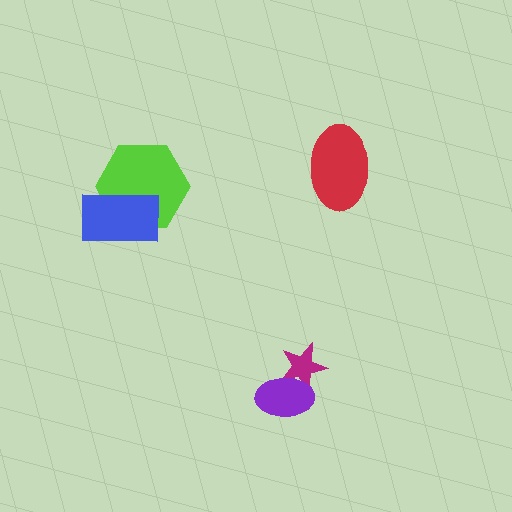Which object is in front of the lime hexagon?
The blue rectangle is in front of the lime hexagon.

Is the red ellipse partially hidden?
No, no other shape covers it.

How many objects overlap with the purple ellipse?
1 object overlaps with the purple ellipse.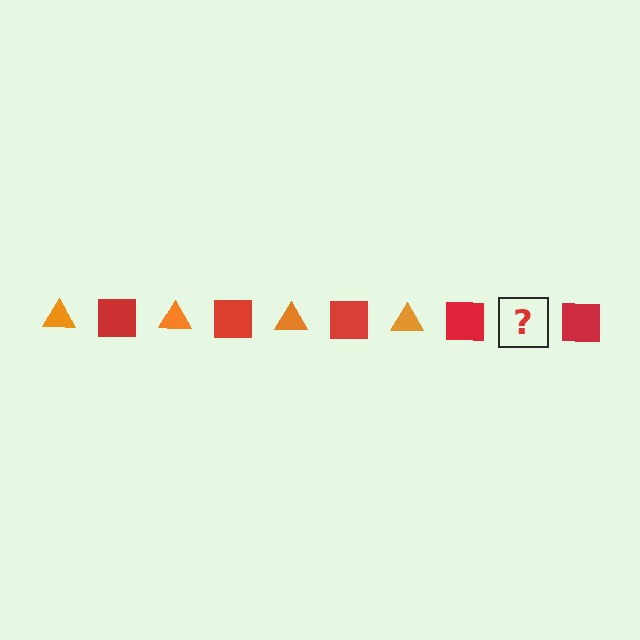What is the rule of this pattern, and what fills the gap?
The rule is that the pattern alternates between orange triangle and red square. The gap should be filled with an orange triangle.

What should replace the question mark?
The question mark should be replaced with an orange triangle.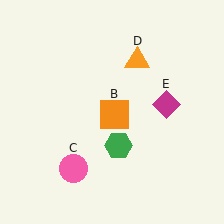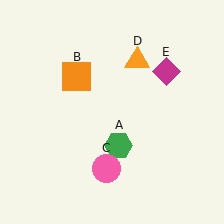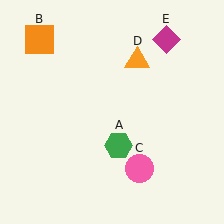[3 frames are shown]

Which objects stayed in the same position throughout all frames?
Green hexagon (object A) and orange triangle (object D) remained stationary.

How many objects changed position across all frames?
3 objects changed position: orange square (object B), pink circle (object C), magenta diamond (object E).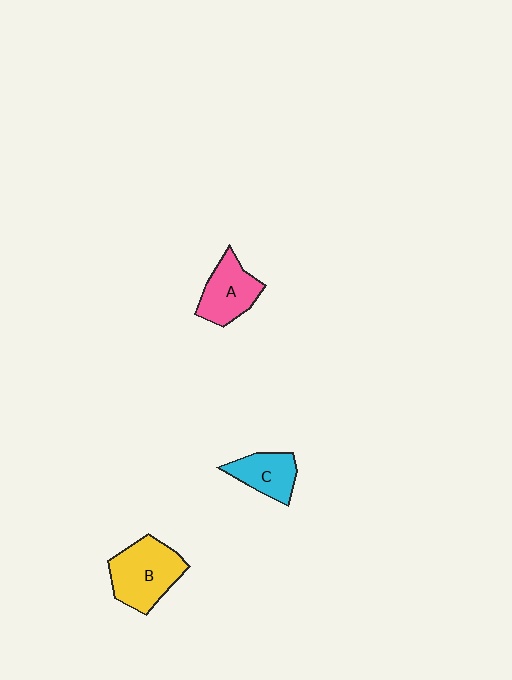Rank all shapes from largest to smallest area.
From largest to smallest: B (yellow), A (pink), C (cyan).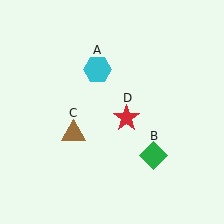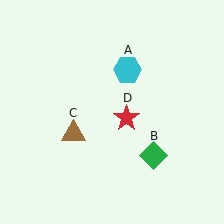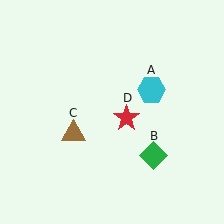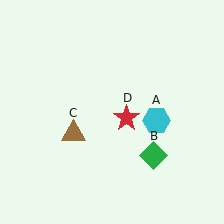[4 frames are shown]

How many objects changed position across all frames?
1 object changed position: cyan hexagon (object A).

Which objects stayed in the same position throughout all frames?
Green diamond (object B) and brown triangle (object C) and red star (object D) remained stationary.